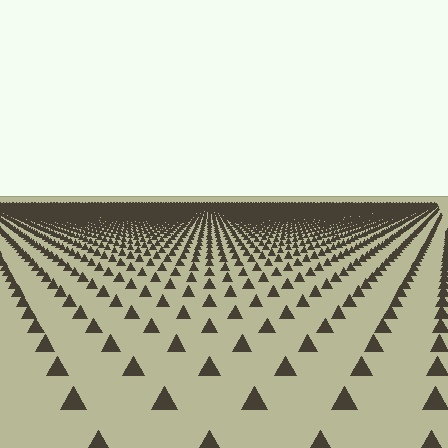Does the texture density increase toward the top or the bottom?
Density increases toward the top.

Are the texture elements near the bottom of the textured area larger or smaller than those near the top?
Larger. Near the bottom, elements are closer to the viewer and appear at a bigger on-screen size.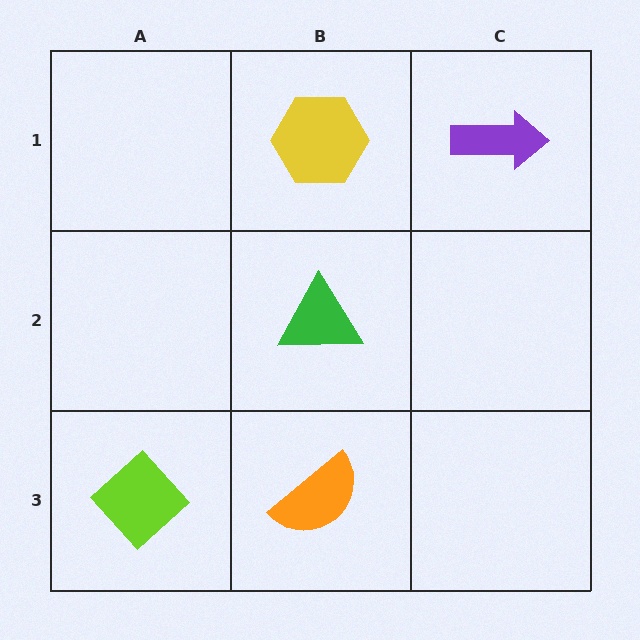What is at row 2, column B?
A green triangle.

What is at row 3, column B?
An orange semicircle.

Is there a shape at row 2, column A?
No, that cell is empty.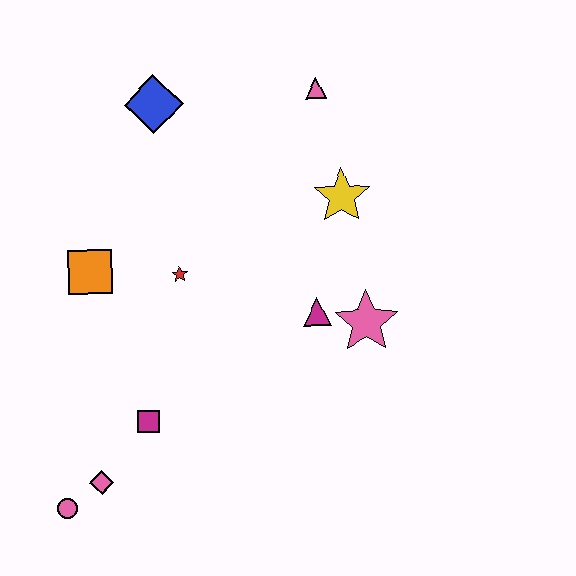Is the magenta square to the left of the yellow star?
Yes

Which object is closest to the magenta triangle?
The pink star is closest to the magenta triangle.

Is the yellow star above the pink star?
Yes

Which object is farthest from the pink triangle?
The pink circle is farthest from the pink triangle.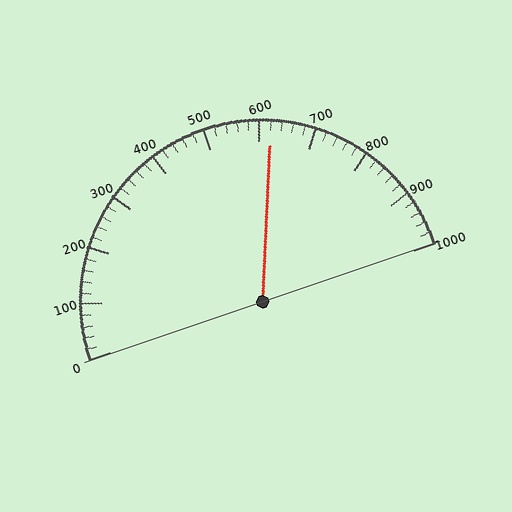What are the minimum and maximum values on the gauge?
The gauge ranges from 0 to 1000.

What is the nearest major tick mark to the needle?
The nearest major tick mark is 600.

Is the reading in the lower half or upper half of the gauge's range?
The reading is in the upper half of the range (0 to 1000).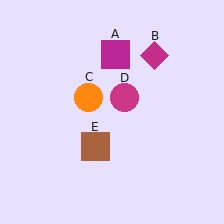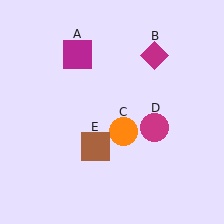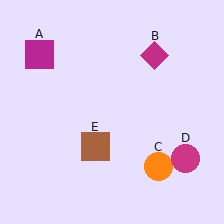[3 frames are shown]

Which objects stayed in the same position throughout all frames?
Magenta diamond (object B) and brown square (object E) remained stationary.